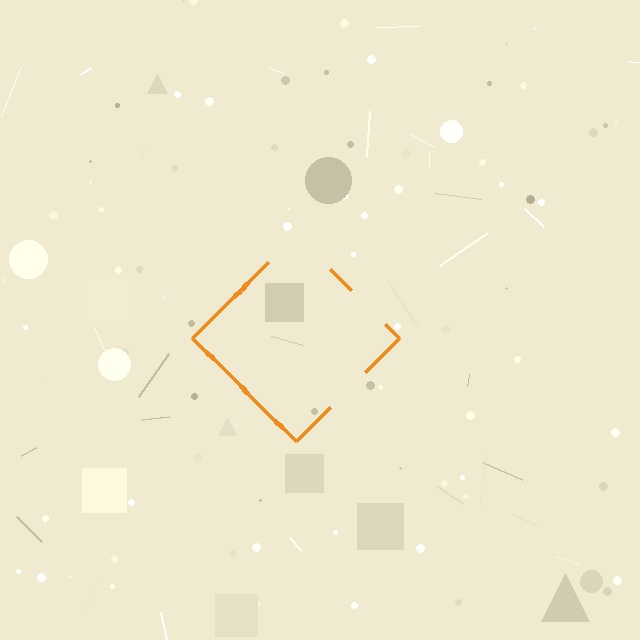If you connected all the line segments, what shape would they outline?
They would outline a diamond.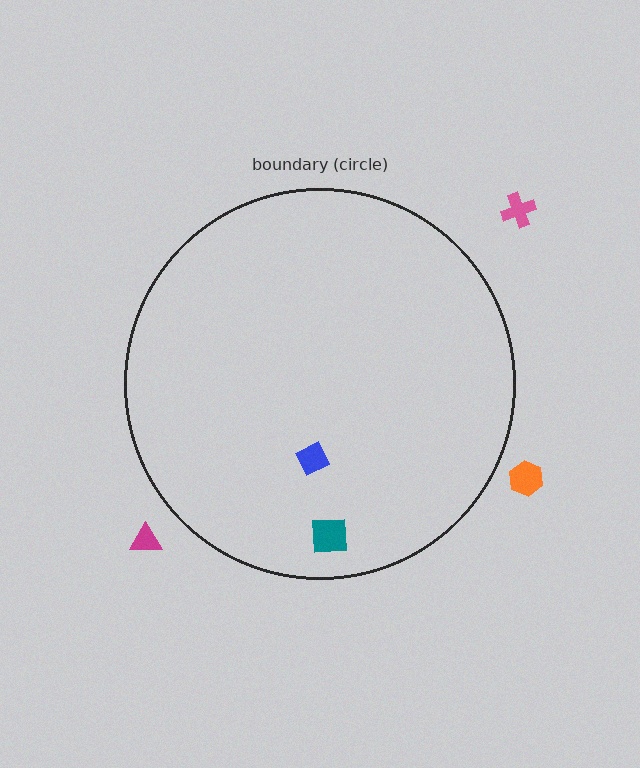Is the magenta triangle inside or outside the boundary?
Outside.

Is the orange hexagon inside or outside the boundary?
Outside.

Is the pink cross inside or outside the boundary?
Outside.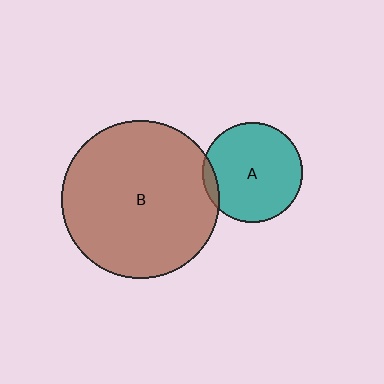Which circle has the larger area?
Circle B (brown).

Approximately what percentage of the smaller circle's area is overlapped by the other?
Approximately 5%.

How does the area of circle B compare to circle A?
Approximately 2.5 times.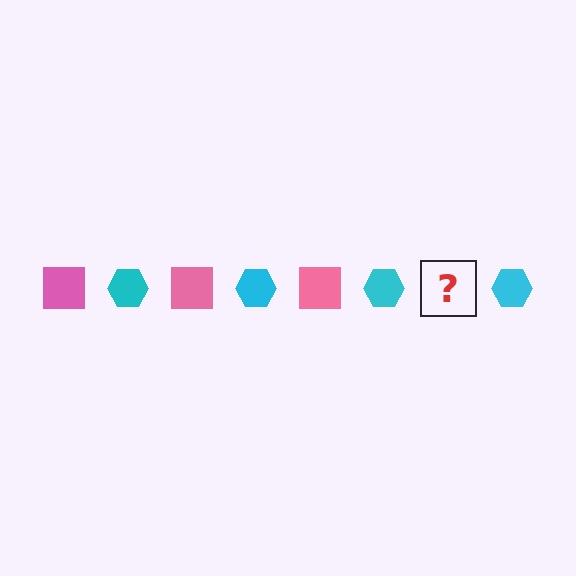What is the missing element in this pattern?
The missing element is a pink square.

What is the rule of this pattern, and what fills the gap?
The rule is that the pattern alternates between pink square and cyan hexagon. The gap should be filled with a pink square.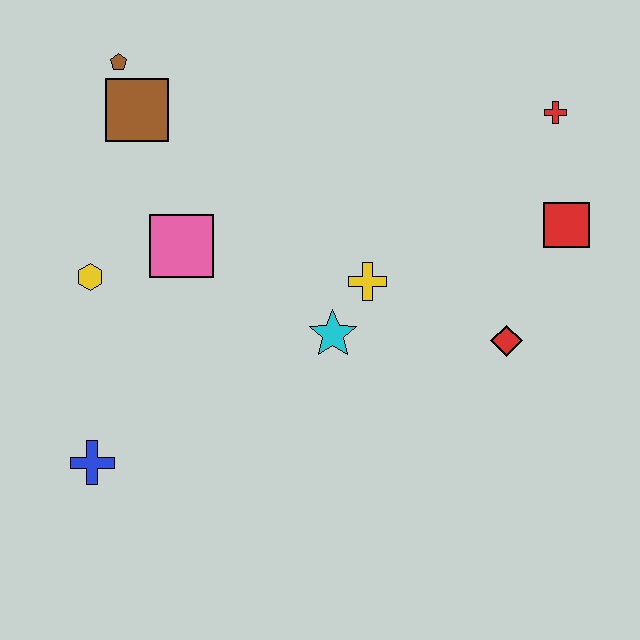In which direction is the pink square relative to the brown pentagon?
The pink square is below the brown pentagon.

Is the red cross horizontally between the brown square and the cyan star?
No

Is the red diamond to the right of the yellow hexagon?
Yes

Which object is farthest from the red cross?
The blue cross is farthest from the red cross.